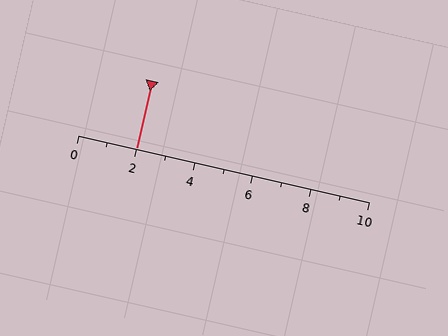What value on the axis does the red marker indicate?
The marker indicates approximately 2.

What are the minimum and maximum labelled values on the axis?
The axis runs from 0 to 10.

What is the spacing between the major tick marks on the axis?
The major ticks are spaced 2 apart.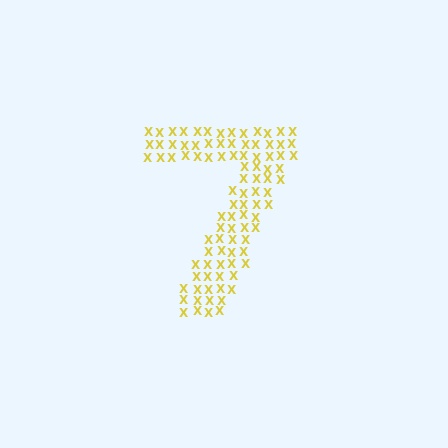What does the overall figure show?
The overall figure shows the digit 7.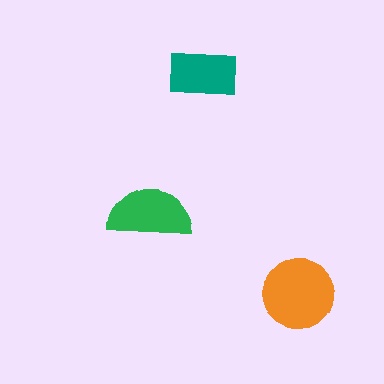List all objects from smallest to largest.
The teal rectangle, the green semicircle, the orange circle.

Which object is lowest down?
The orange circle is bottommost.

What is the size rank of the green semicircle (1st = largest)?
2nd.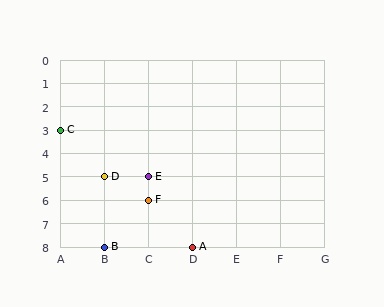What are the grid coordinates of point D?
Point D is at grid coordinates (B, 5).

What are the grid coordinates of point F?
Point F is at grid coordinates (C, 6).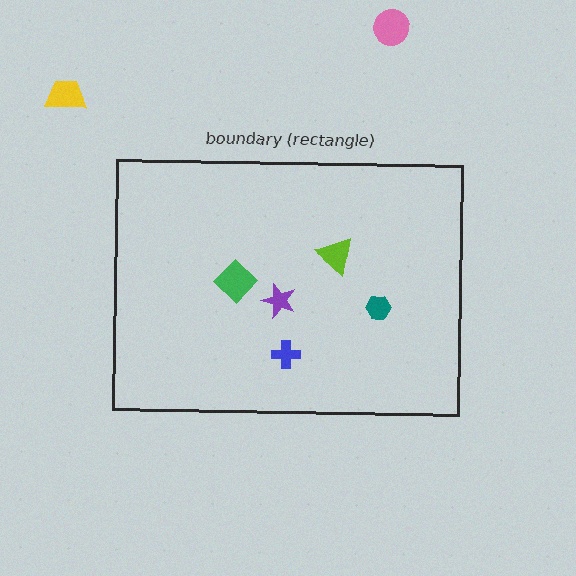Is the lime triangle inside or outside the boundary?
Inside.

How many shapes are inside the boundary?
5 inside, 2 outside.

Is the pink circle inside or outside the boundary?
Outside.